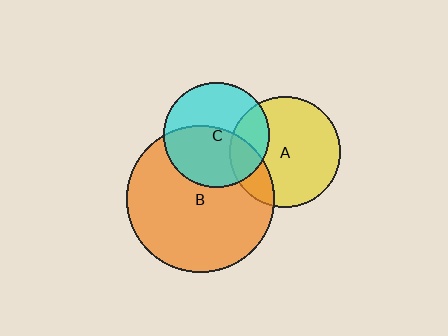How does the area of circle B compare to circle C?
Approximately 2.0 times.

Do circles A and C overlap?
Yes.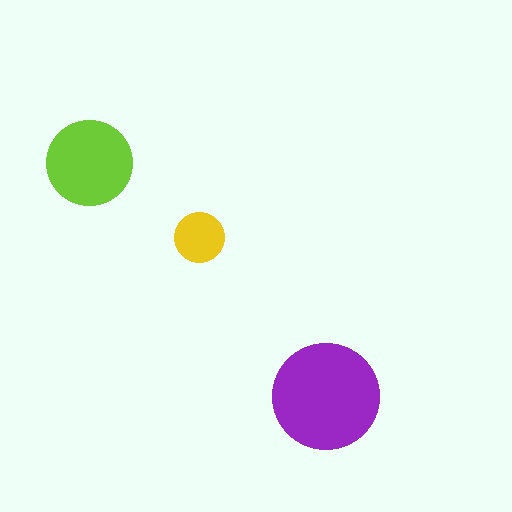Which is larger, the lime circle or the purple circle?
The purple one.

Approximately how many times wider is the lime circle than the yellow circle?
About 1.5 times wider.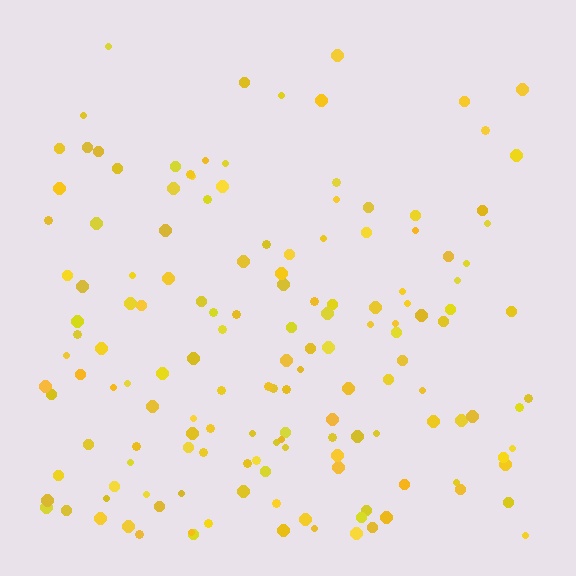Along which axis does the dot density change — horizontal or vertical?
Vertical.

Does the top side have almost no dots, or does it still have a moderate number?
Still a moderate number, just noticeably fewer than the bottom.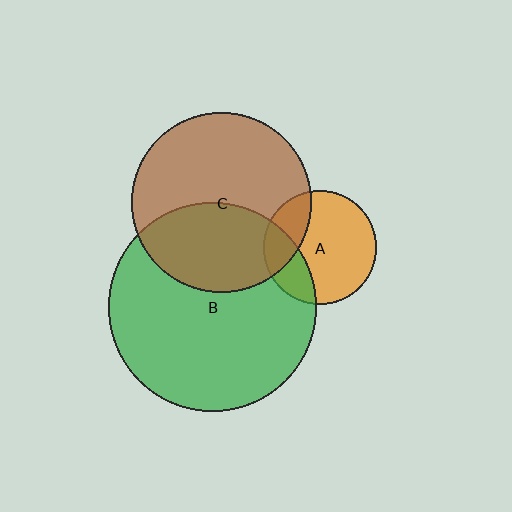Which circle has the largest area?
Circle B (green).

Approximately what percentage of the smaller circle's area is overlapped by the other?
Approximately 40%.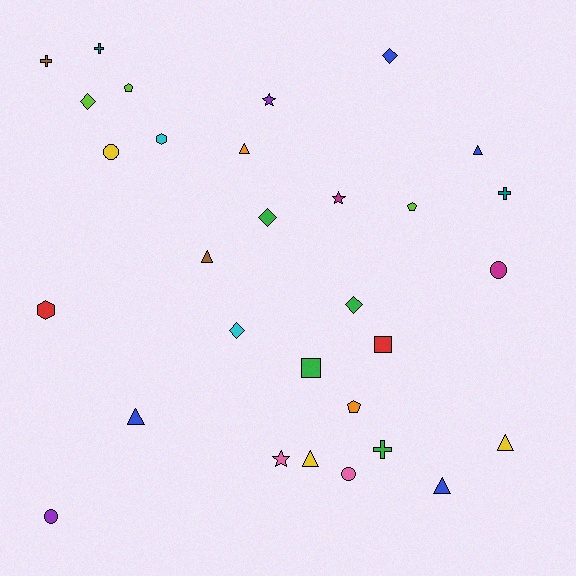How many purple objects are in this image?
There are 2 purple objects.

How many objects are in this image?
There are 30 objects.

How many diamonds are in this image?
There are 5 diamonds.